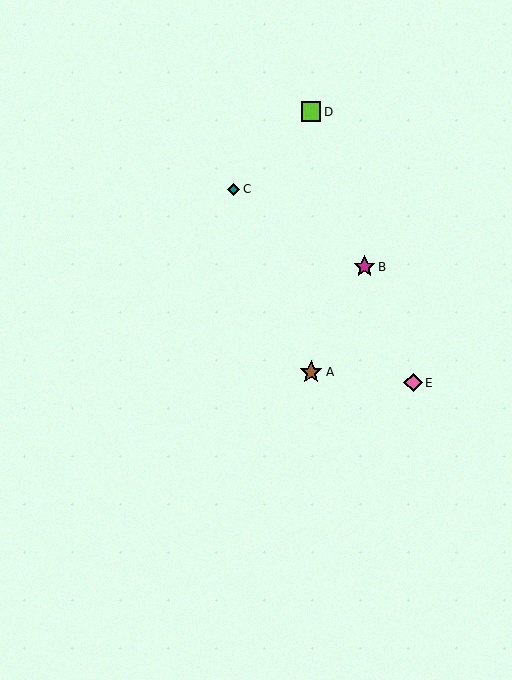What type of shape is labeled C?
Shape C is a teal diamond.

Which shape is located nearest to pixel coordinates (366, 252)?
The magenta star (labeled B) at (364, 267) is nearest to that location.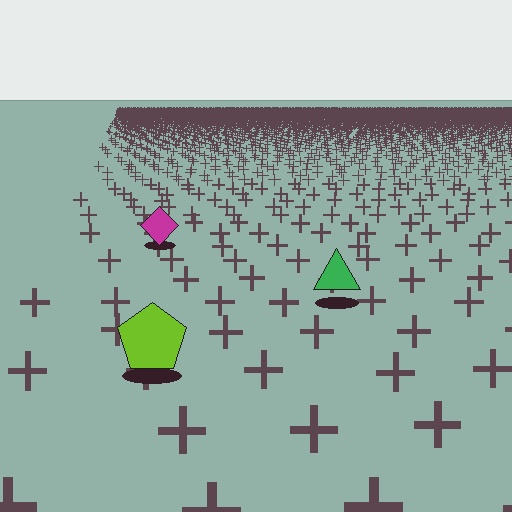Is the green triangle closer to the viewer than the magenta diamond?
Yes. The green triangle is closer — you can tell from the texture gradient: the ground texture is coarser near it.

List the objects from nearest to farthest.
From nearest to farthest: the lime pentagon, the green triangle, the magenta diamond.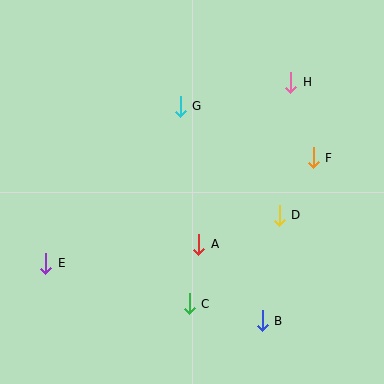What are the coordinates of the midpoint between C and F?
The midpoint between C and F is at (251, 231).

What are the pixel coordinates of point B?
Point B is at (262, 321).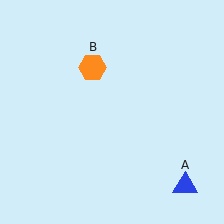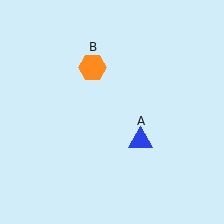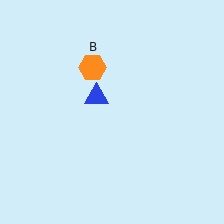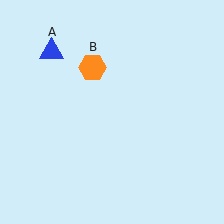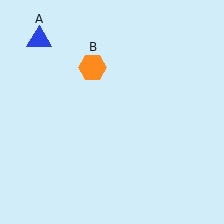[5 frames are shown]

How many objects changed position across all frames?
1 object changed position: blue triangle (object A).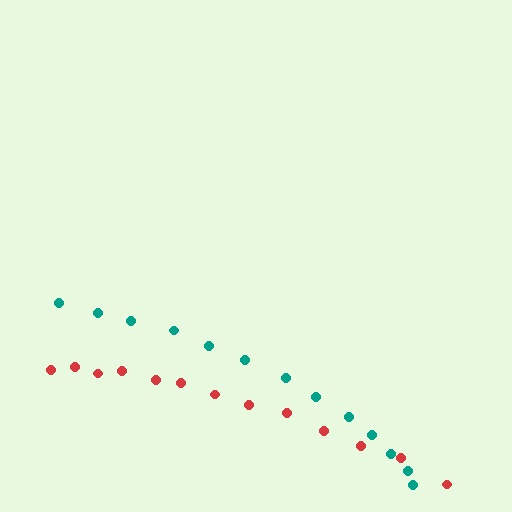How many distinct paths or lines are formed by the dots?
There are 2 distinct paths.